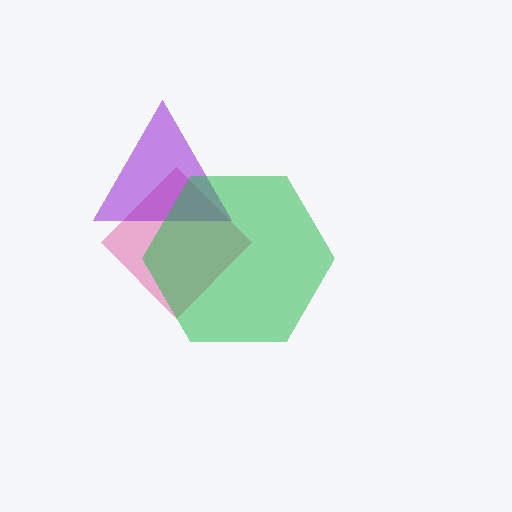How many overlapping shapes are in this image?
There are 3 overlapping shapes in the image.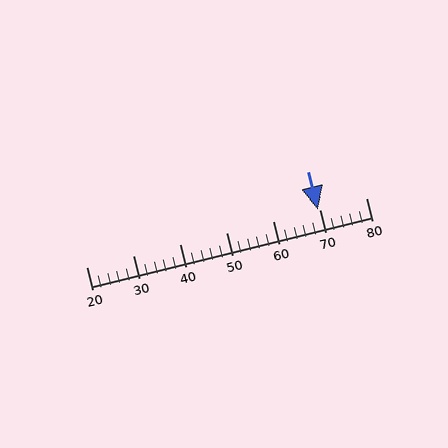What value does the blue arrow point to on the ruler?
The blue arrow points to approximately 70.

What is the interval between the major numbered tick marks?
The major tick marks are spaced 10 units apart.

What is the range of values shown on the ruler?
The ruler shows values from 20 to 80.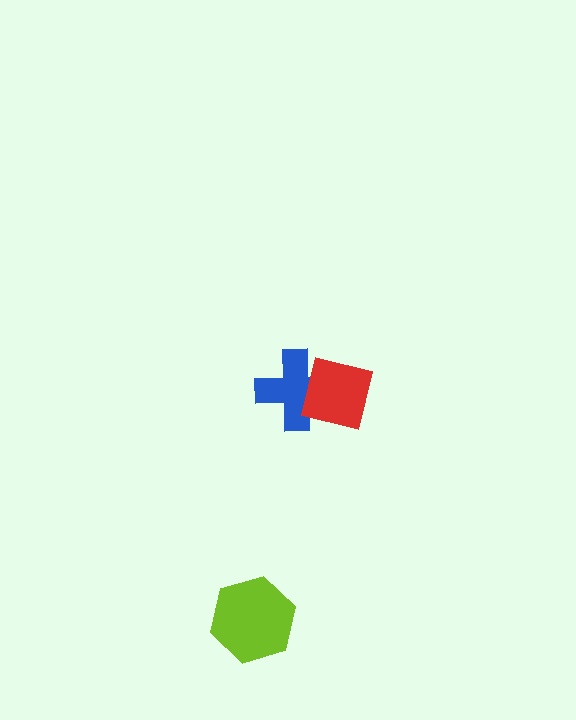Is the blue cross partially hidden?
Yes, it is partially covered by another shape.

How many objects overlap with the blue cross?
1 object overlaps with the blue cross.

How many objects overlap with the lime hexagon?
0 objects overlap with the lime hexagon.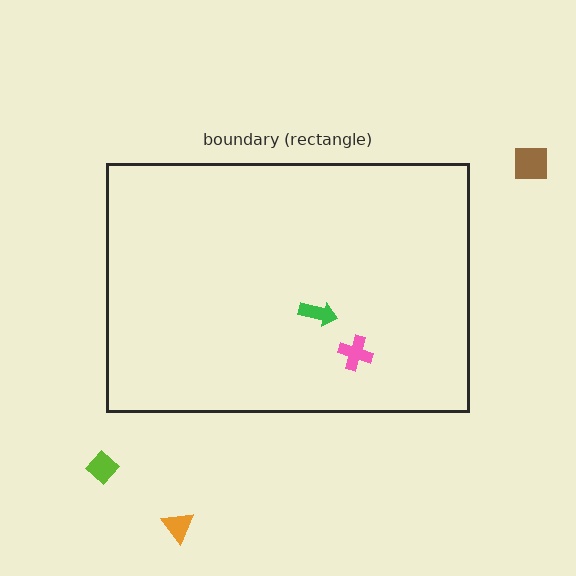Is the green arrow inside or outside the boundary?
Inside.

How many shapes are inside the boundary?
2 inside, 3 outside.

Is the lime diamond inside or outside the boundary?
Outside.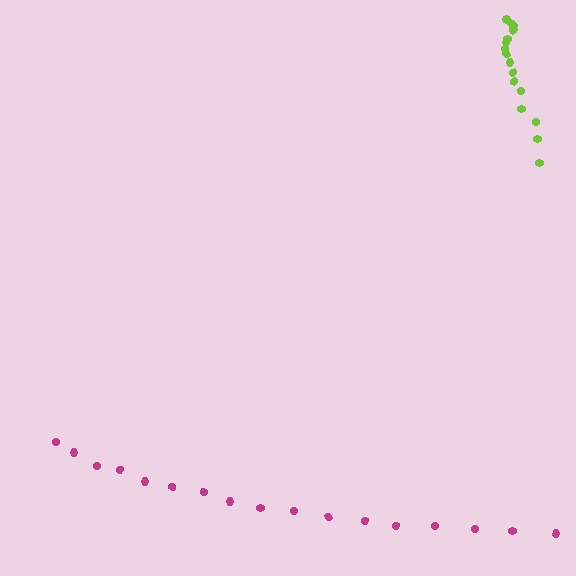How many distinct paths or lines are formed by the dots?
There are 2 distinct paths.